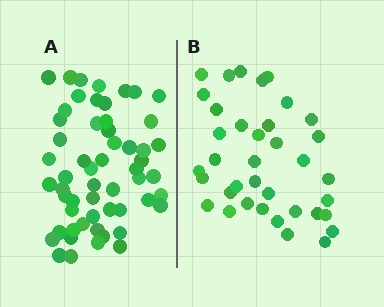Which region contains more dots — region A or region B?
Region A (the left region) has more dots.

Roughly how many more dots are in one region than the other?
Region A has approximately 20 more dots than region B.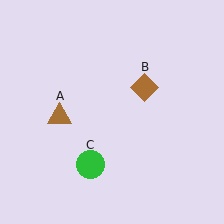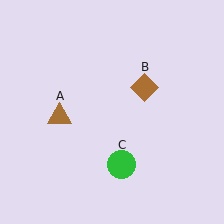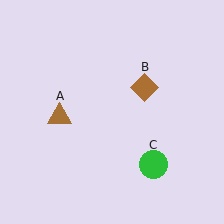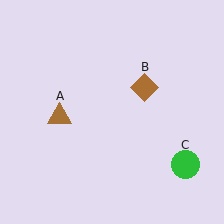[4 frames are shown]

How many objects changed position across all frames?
1 object changed position: green circle (object C).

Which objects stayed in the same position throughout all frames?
Brown triangle (object A) and brown diamond (object B) remained stationary.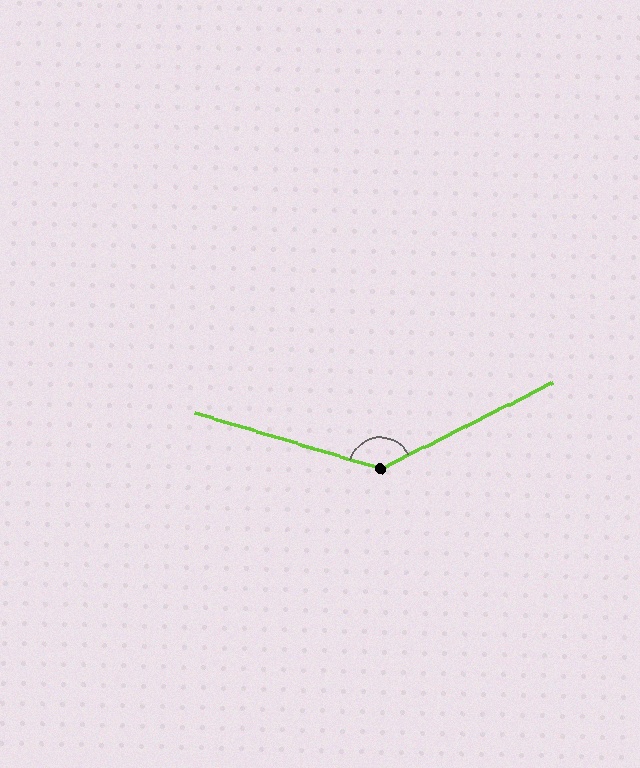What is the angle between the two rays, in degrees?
Approximately 137 degrees.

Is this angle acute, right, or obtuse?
It is obtuse.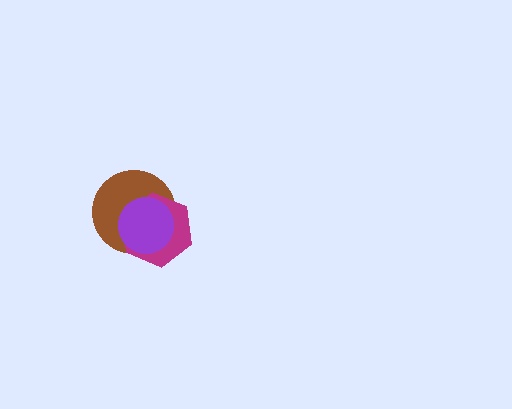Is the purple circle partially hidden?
No, no other shape covers it.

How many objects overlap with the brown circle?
2 objects overlap with the brown circle.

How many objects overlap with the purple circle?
2 objects overlap with the purple circle.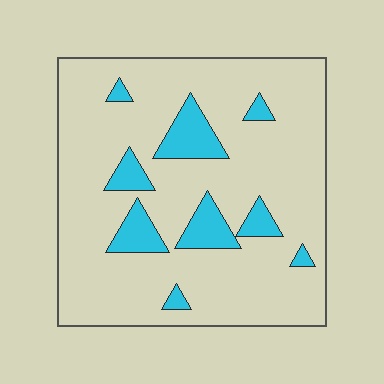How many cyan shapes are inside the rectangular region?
9.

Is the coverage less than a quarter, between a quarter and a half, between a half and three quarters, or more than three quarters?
Less than a quarter.